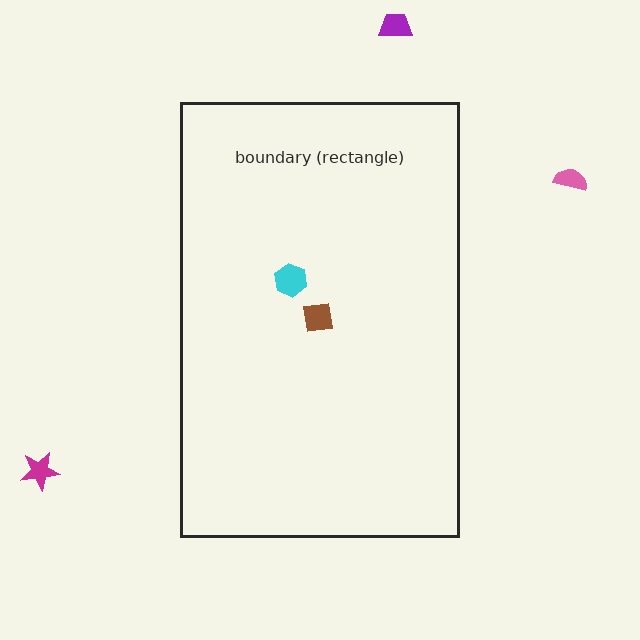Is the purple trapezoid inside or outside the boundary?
Outside.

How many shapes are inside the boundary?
2 inside, 3 outside.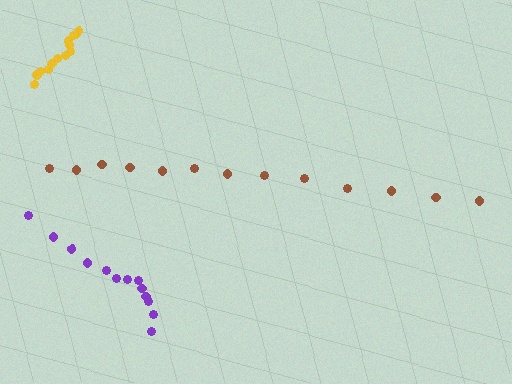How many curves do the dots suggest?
There are 3 distinct paths.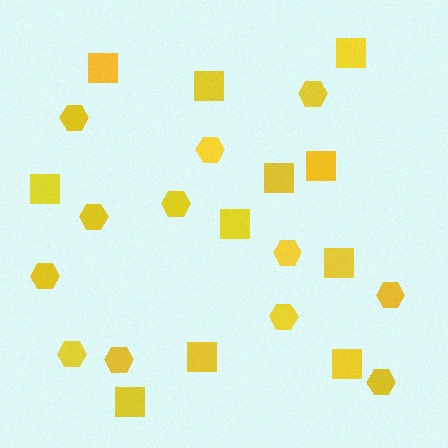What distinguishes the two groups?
There are 2 groups: one group of squares (11) and one group of hexagons (12).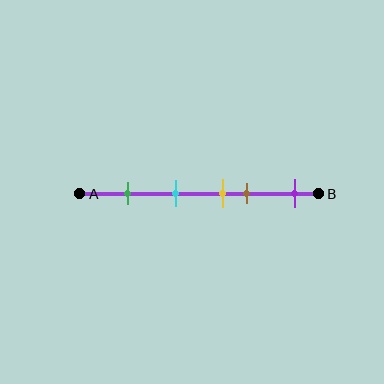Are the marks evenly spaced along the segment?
No, the marks are not evenly spaced.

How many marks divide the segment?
There are 5 marks dividing the segment.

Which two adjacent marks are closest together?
The yellow and brown marks are the closest adjacent pair.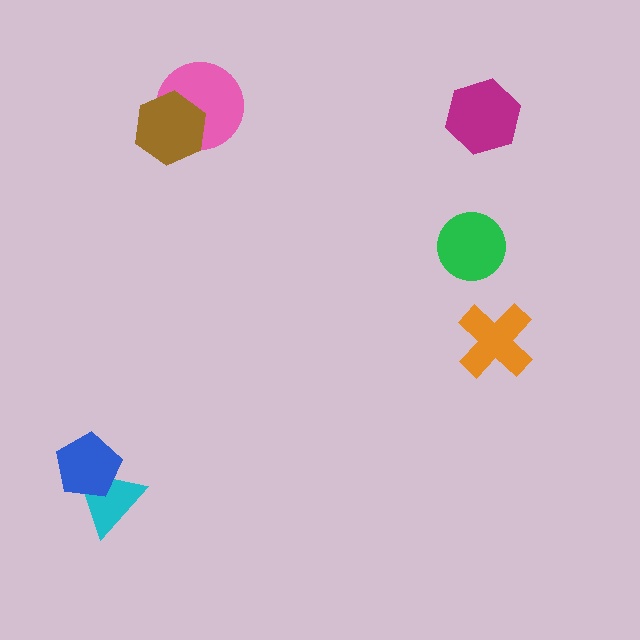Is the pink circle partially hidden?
Yes, it is partially covered by another shape.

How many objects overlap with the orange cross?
0 objects overlap with the orange cross.